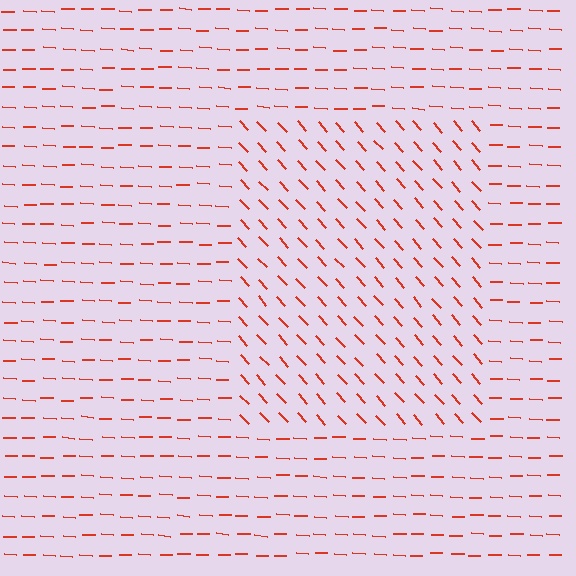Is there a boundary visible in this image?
Yes, there is a texture boundary formed by a change in line orientation.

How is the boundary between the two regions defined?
The boundary is defined purely by a change in line orientation (approximately 45 degrees difference). All lines are the same color and thickness.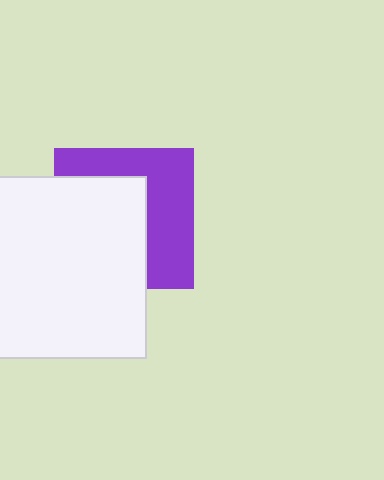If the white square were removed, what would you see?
You would see the complete purple square.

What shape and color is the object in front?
The object in front is a white square.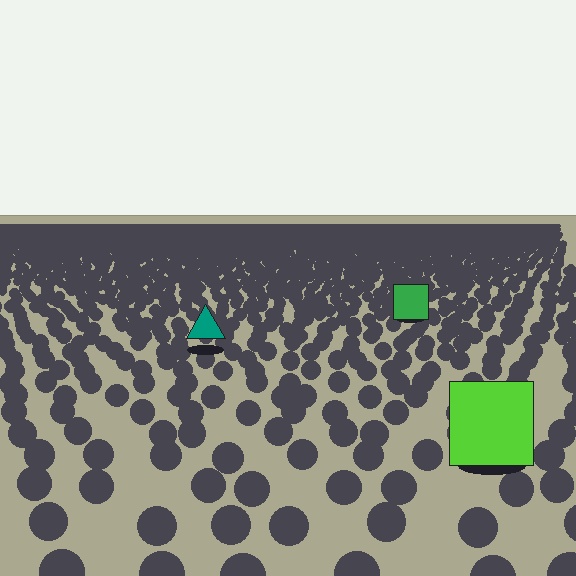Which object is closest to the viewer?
The lime square is closest. The texture marks near it are larger and more spread out.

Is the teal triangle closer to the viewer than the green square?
Yes. The teal triangle is closer — you can tell from the texture gradient: the ground texture is coarser near it.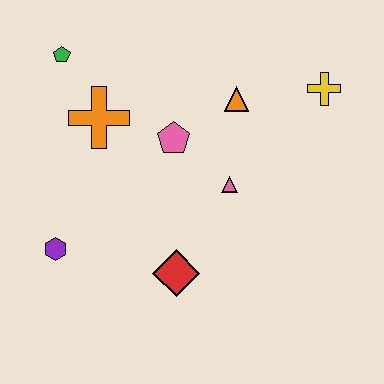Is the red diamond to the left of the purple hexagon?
No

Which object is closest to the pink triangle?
The pink pentagon is closest to the pink triangle.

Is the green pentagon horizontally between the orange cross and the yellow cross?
No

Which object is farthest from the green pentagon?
The yellow cross is farthest from the green pentagon.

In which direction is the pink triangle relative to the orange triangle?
The pink triangle is below the orange triangle.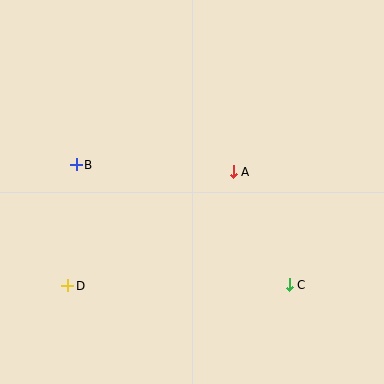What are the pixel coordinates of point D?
Point D is at (68, 286).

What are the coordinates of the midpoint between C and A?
The midpoint between C and A is at (261, 228).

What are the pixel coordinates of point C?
Point C is at (289, 285).